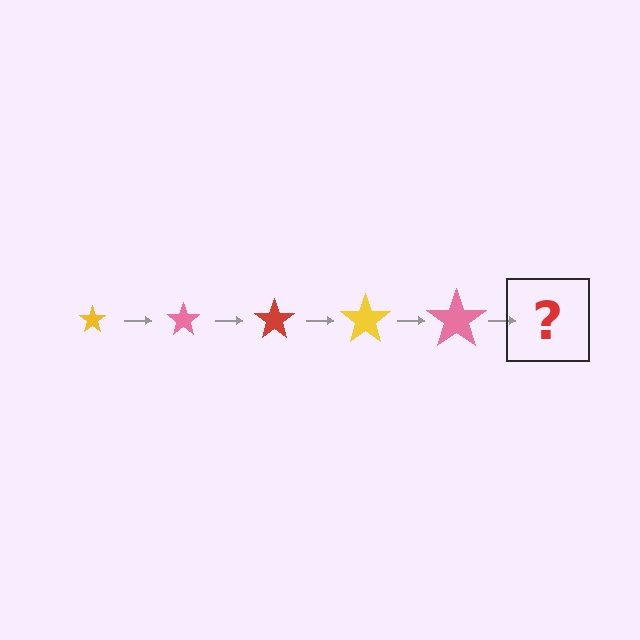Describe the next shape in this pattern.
It should be a red star, larger than the previous one.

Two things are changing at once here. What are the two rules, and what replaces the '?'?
The two rules are that the star grows larger each step and the color cycles through yellow, pink, and red. The '?' should be a red star, larger than the previous one.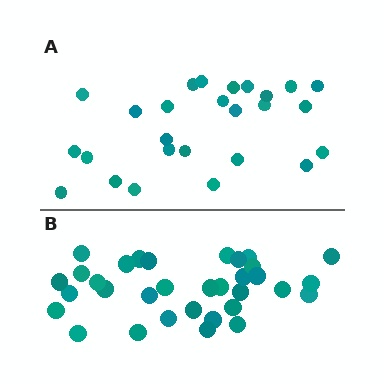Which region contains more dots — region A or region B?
Region B (the bottom region) has more dots.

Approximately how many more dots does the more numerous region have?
Region B has roughly 8 or so more dots than region A.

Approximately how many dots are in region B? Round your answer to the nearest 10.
About 30 dots. (The exact count is 33, which rounds to 30.)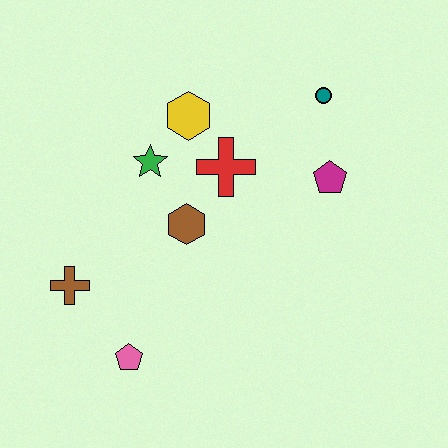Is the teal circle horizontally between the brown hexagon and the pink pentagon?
No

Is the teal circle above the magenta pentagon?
Yes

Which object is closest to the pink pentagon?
The brown cross is closest to the pink pentagon.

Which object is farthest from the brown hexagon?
The teal circle is farthest from the brown hexagon.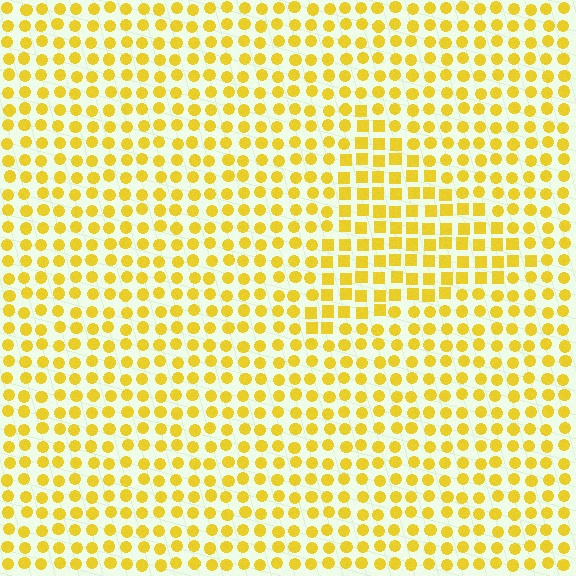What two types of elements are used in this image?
The image uses squares inside the triangle region and circles outside it.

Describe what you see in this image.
The image is filled with small yellow elements arranged in a uniform grid. A triangle-shaped region contains squares, while the surrounding area contains circles. The boundary is defined purely by the change in element shape.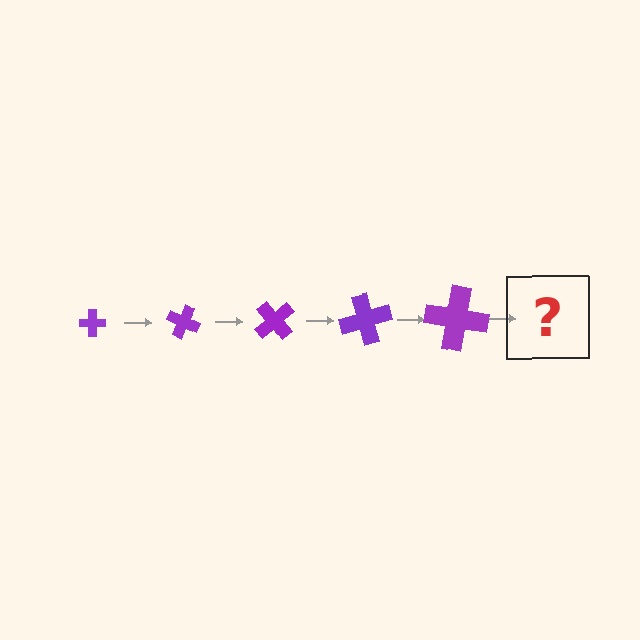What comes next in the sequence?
The next element should be a cross, larger than the previous one and rotated 125 degrees from the start.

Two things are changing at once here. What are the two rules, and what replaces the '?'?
The two rules are that the cross grows larger each step and it rotates 25 degrees each step. The '?' should be a cross, larger than the previous one and rotated 125 degrees from the start.